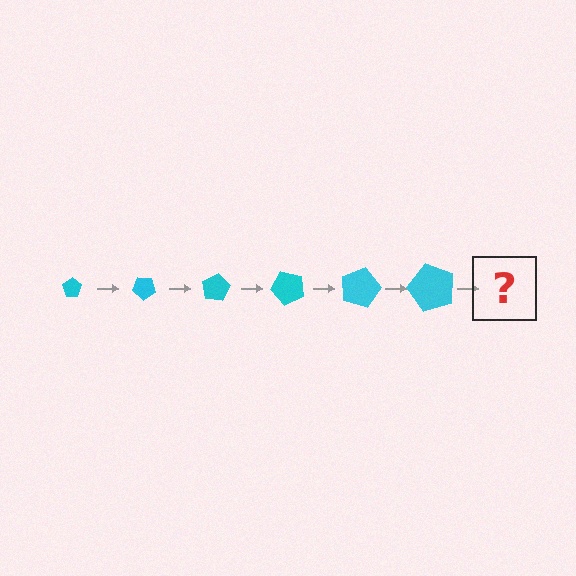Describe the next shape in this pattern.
It should be a pentagon, larger than the previous one and rotated 240 degrees from the start.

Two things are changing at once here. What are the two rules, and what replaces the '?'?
The two rules are that the pentagon grows larger each step and it rotates 40 degrees each step. The '?' should be a pentagon, larger than the previous one and rotated 240 degrees from the start.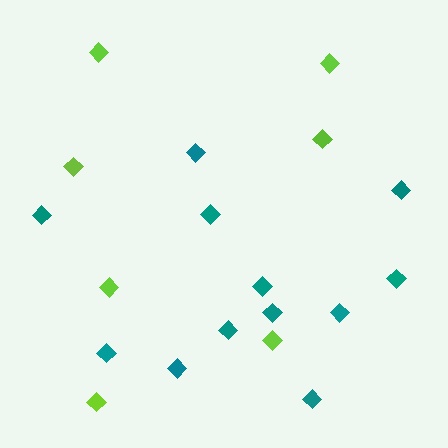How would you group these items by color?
There are 2 groups: one group of lime diamonds (7) and one group of teal diamonds (12).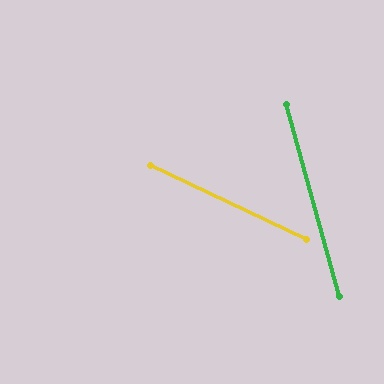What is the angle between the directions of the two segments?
Approximately 49 degrees.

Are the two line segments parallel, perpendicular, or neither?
Neither parallel nor perpendicular — they differ by about 49°.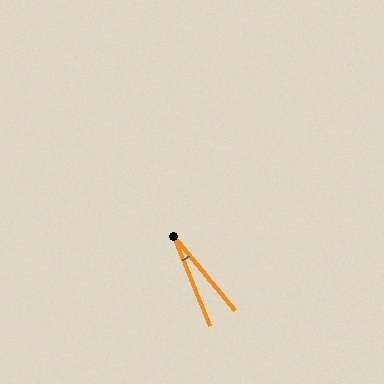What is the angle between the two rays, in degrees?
Approximately 17 degrees.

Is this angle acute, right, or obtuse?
It is acute.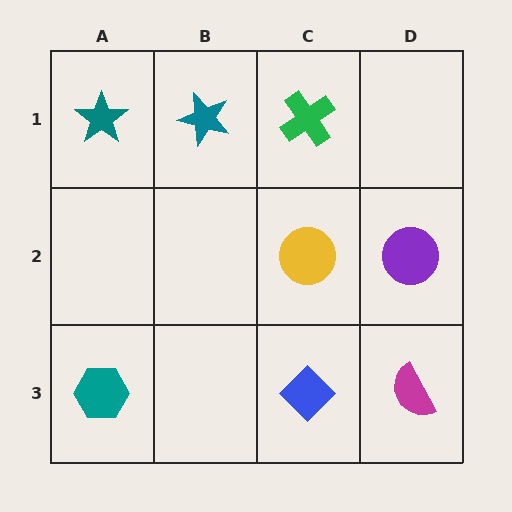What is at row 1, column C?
A green cross.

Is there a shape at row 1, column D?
No, that cell is empty.